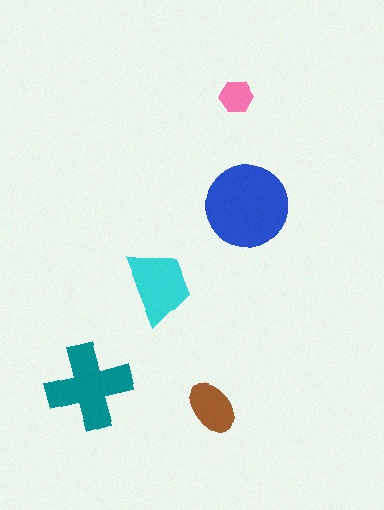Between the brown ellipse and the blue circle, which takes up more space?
The blue circle.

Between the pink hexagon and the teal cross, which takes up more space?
The teal cross.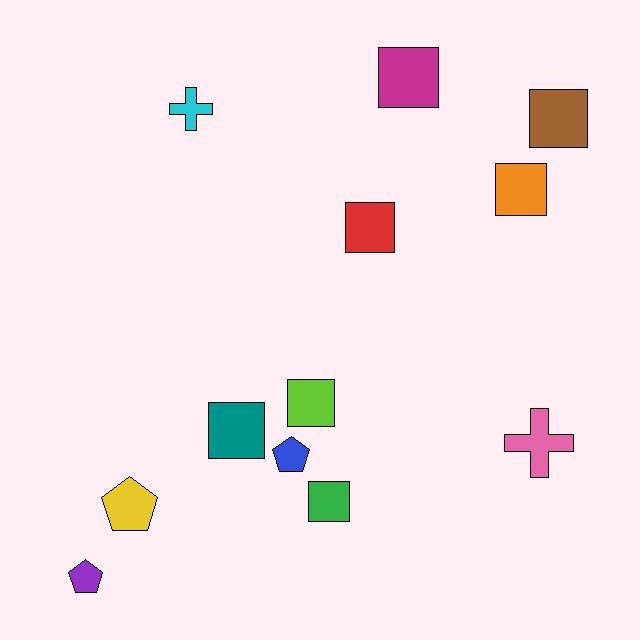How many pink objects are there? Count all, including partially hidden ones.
There is 1 pink object.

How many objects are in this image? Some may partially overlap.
There are 12 objects.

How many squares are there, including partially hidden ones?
There are 7 squares.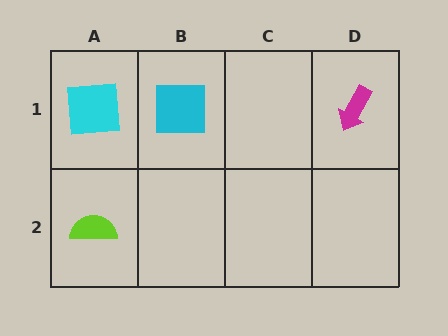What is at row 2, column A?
A lime semicircle.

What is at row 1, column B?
A cyan square.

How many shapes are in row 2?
1 shape.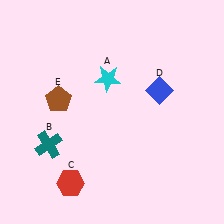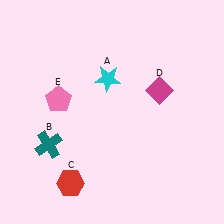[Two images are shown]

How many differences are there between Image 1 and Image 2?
There are 2 differences between the two images.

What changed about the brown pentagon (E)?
In Image 1, E is brown. In Image 2, it changed to pink.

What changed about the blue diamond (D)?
In Image 1, D is blue. In Image 2, it changed to magenta.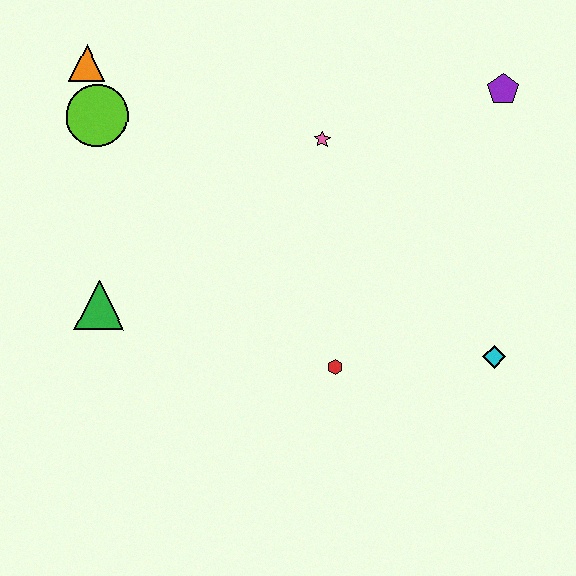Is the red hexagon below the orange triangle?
Yes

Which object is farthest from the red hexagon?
The orange triangle is farthest from the red hexagon.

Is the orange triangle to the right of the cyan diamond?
No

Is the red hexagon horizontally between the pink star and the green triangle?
No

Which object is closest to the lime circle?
The orange triangle is closest to the lime circle.